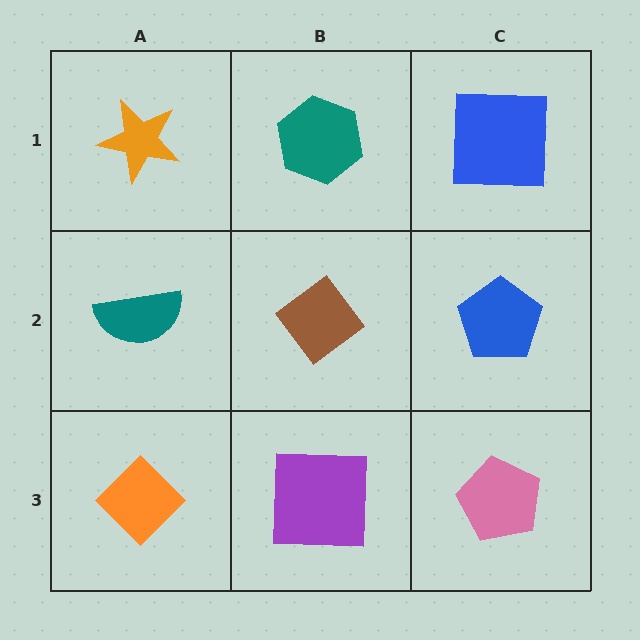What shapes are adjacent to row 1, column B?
A brown diamond (row 2, column B), an orange star (row 1, column A), a blue square (row 1, column C).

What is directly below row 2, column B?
A purple square.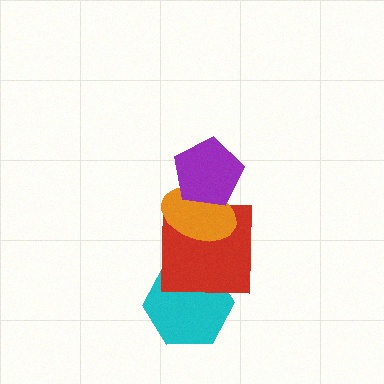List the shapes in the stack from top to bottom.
From top to bottom: the purple pentagon, the orange ellipse, the red square, the cyan hexagon.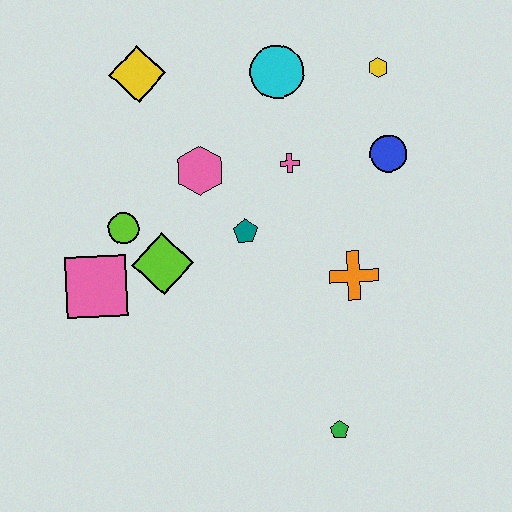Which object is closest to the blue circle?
The yellow hexagon is closest to the blue circle.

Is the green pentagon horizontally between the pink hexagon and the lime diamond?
No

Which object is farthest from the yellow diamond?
The green pentagon is farthest from the yellow diamond.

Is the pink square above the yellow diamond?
No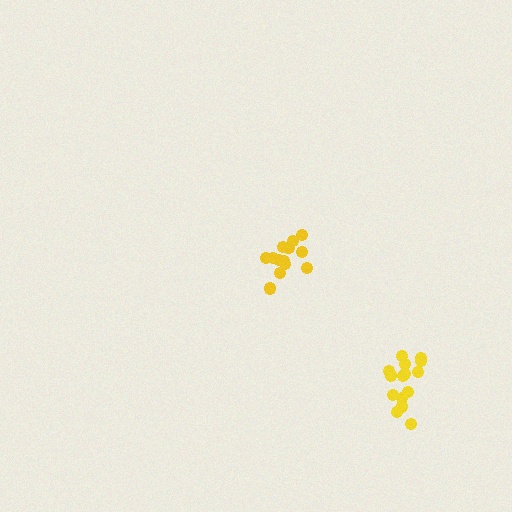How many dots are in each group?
Group 1: 15 dots, Group 2: 13 dots (28 total).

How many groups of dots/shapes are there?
There are 2 groups.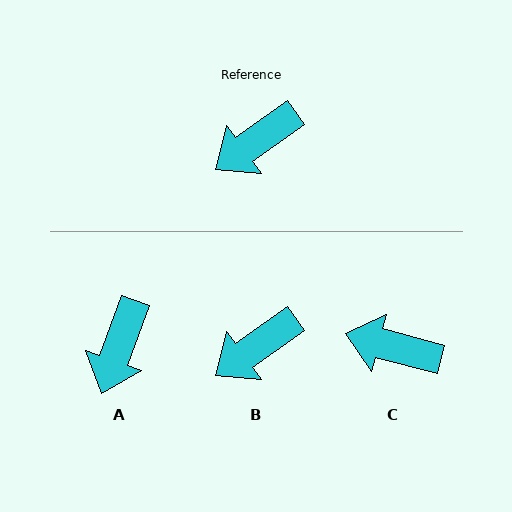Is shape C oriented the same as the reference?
No, it is off by about 51 degrees.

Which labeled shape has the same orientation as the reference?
B.